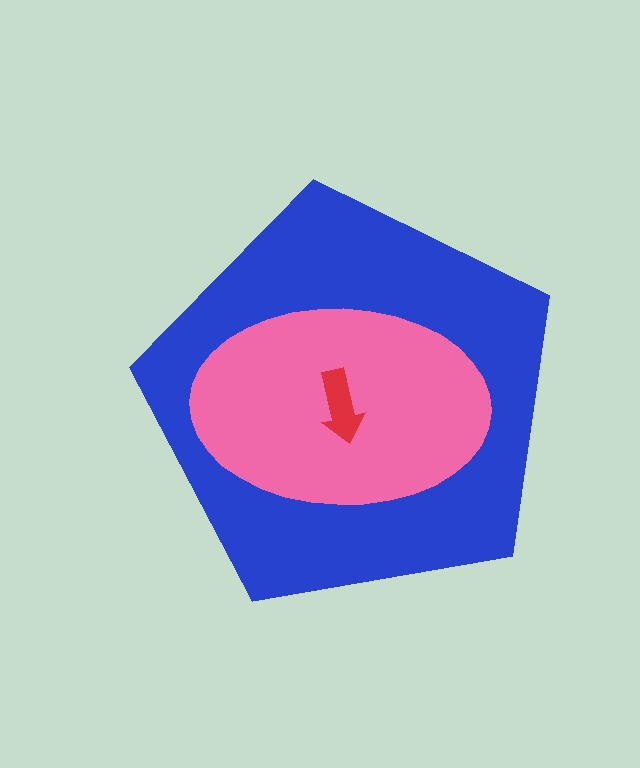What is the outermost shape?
The blue pentagon.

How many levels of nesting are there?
3.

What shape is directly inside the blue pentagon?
The pink ellipse.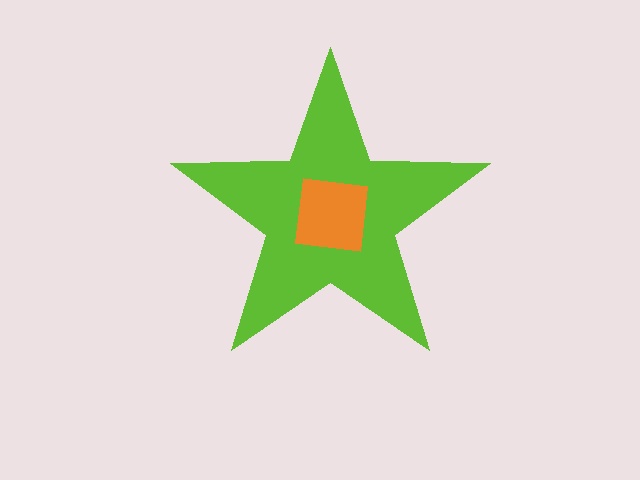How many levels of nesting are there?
2.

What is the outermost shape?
The lime star.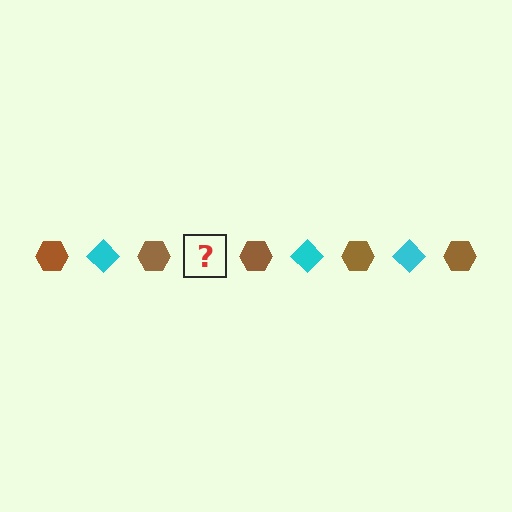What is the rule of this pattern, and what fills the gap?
The rule is that the pattern alternates between brown hexagon and cyan diamond. The gap should be filled with a cyan diamond.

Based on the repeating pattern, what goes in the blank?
The blank should be a cyan diamond.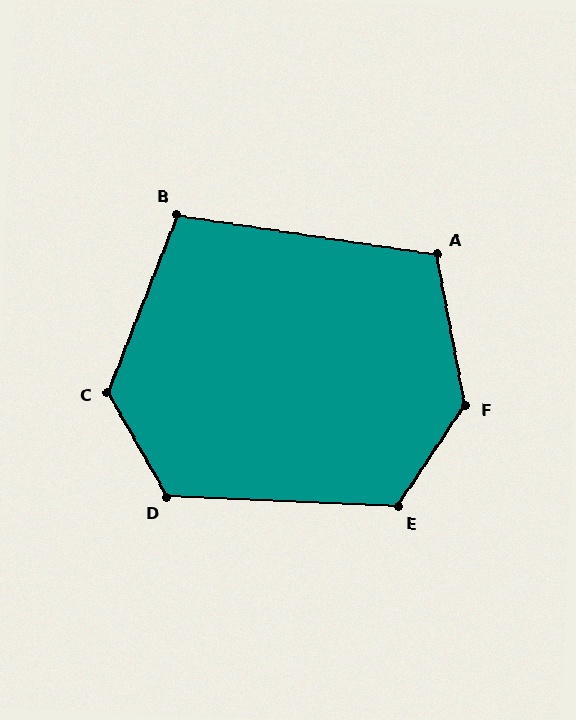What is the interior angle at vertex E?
Approximately 121 degrees (obtuse).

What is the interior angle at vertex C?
Approximately 130 degrees (obtuse).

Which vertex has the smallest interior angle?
B, at approximately 103 degrees.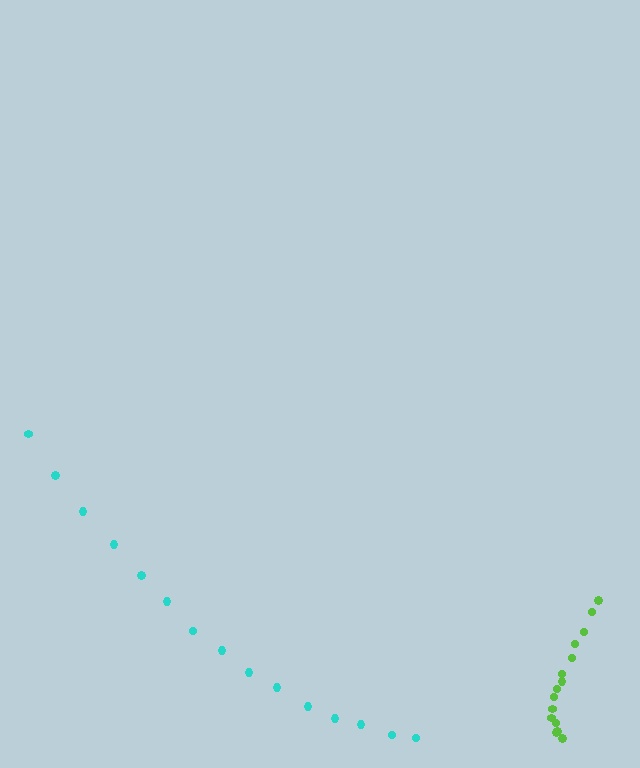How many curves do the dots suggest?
There are 2 distinct paths.